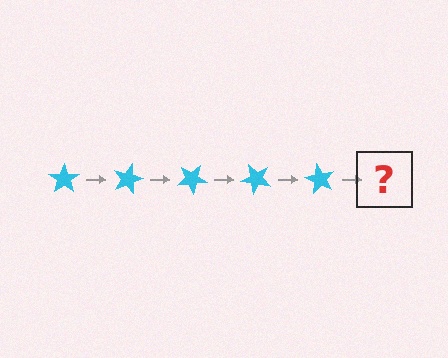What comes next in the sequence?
The next element should be a cyan star rotated 75 degrees.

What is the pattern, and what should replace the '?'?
The pattern is that the star rotates 15 degrees each step. The '?' should be a cyan star rotated 75 degrees.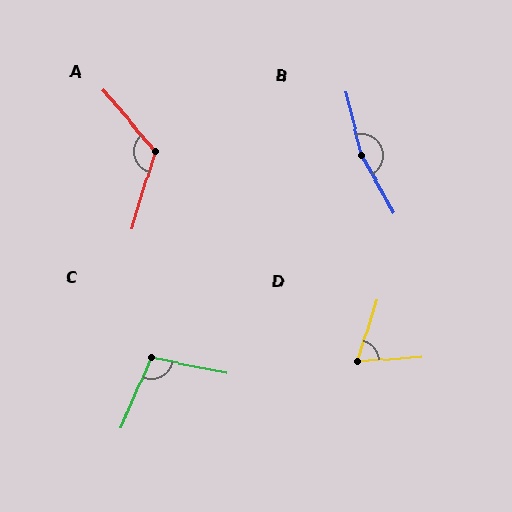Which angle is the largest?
B, at approximately 164 degrees.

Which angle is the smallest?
D, at approximately 69 degrees.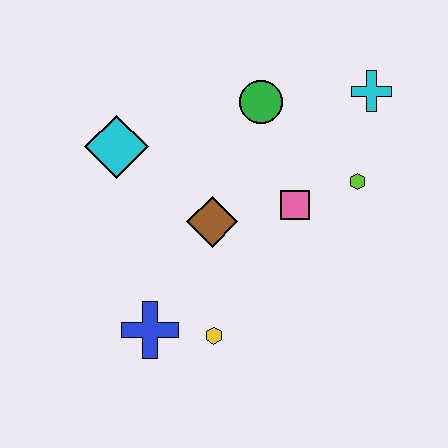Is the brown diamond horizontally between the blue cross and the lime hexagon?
Yes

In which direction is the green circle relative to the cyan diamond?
The green circle is to the right of the cyan diamond.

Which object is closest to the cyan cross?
The lime hexagon is closest to the cyan cross.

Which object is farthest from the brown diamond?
The cyan cross is farthest from the brown diamond.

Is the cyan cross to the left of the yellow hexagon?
No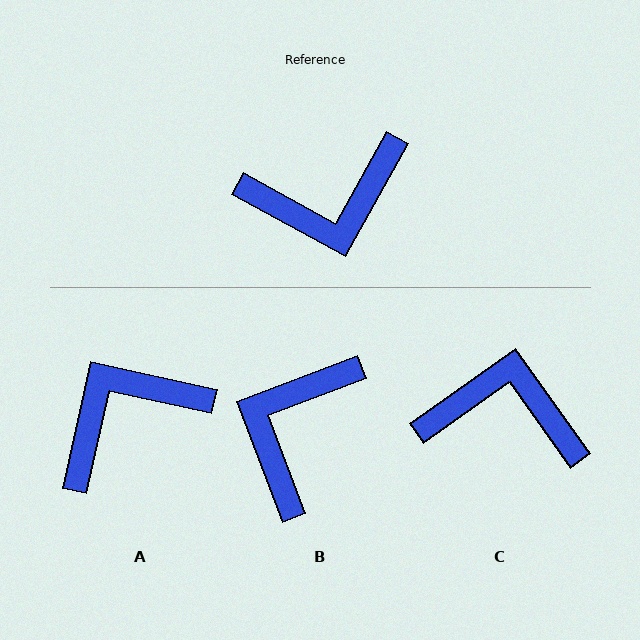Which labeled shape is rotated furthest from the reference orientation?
A, about 163 degrees away.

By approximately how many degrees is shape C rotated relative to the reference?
Approximately 154 degrees counter-clockwise.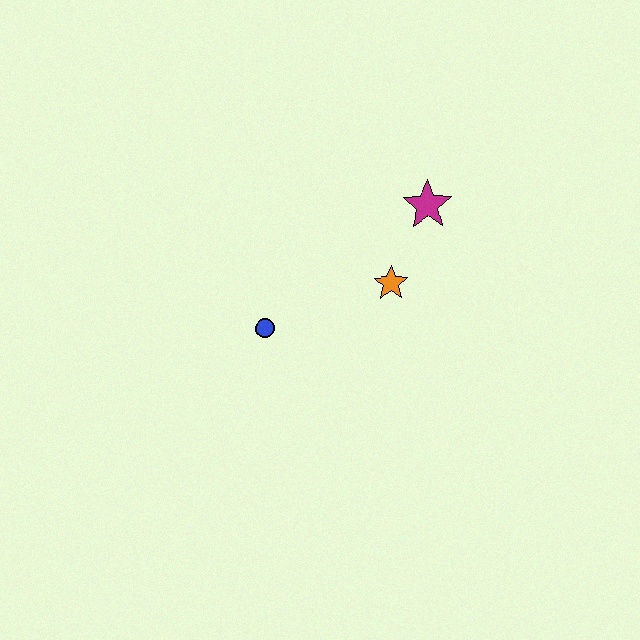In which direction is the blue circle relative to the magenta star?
The blue circle is to the left of the magenta star.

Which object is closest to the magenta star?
The orange star is closest to the magenta star.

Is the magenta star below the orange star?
No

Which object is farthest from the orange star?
The blue circle is farthest from the orange star.